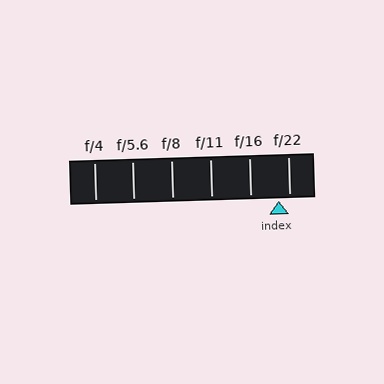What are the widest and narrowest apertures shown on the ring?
The widest aperture shown is f/4 and the narrowest is f/22.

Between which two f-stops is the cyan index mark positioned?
The index mark is between f/16 and f/22.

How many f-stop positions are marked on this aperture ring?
There are 6 f-stop positions marked.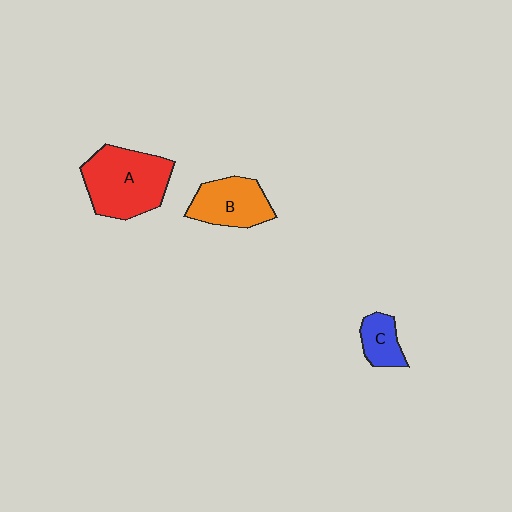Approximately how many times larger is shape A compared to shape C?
Approximately 2.7 times.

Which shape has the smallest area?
Shape C (blue).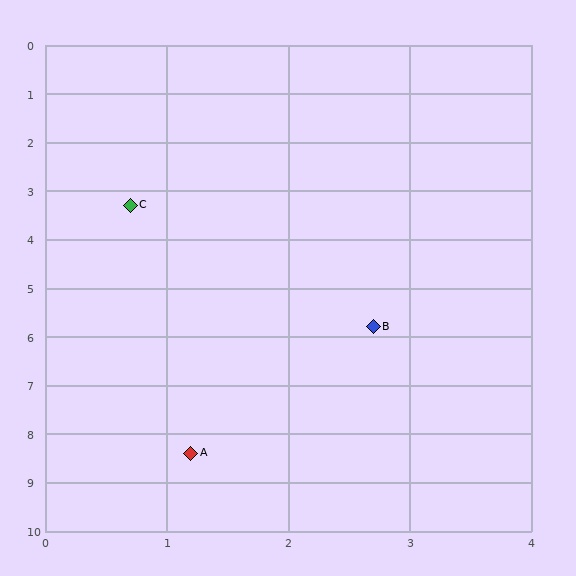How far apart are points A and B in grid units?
Points A and B are about 3.0 grid units apart.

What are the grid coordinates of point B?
Point B is at approximately (2.7, 5.8).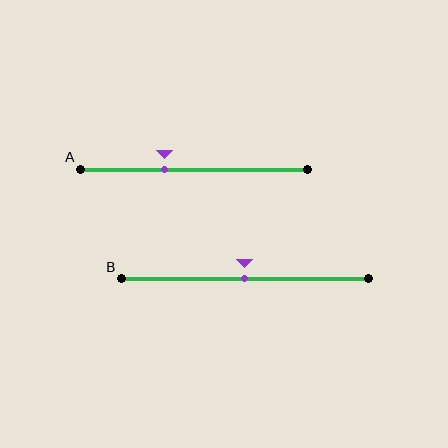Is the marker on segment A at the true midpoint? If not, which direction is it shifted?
No, the marker on segment A is shifted to the left by about 13% of the segment length.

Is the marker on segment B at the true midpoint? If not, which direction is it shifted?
Yes, the marker on segment B is at the true midpoint.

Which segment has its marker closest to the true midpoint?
Segment B has its marker closest to the true midpoint.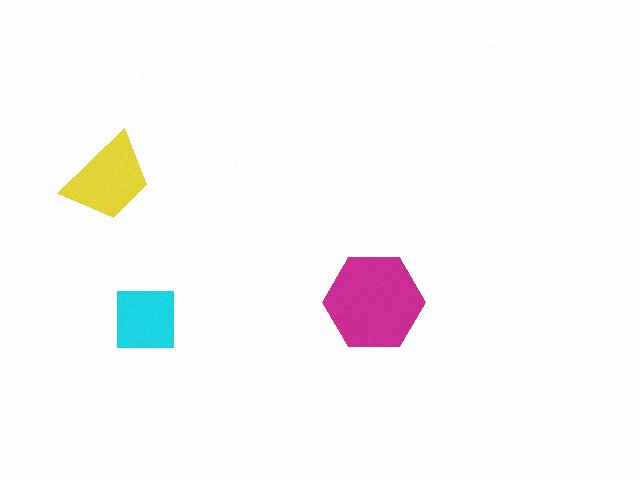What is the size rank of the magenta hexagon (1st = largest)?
1st.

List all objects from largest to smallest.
The magenta hexagon, the yellow trapezoid, the cyan square.